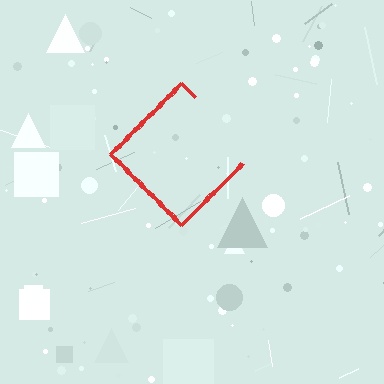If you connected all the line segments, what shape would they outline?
They would outline a diamond.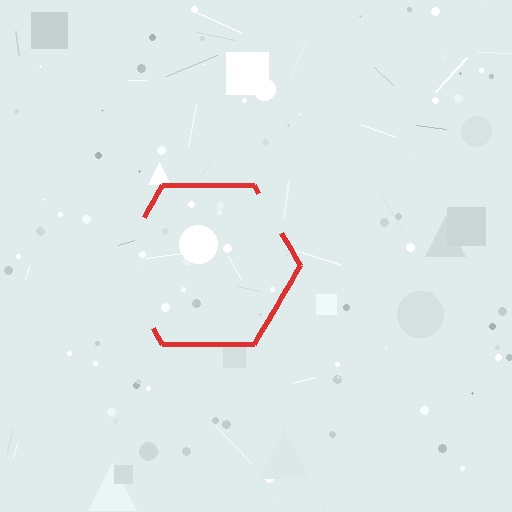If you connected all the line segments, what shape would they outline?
They would outline a hexagon.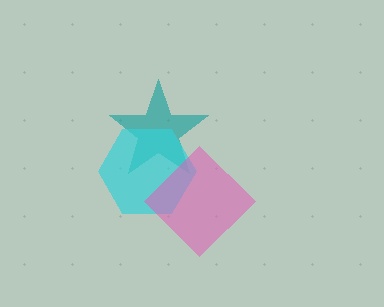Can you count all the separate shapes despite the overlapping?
Yes, there are 3 separate shapes.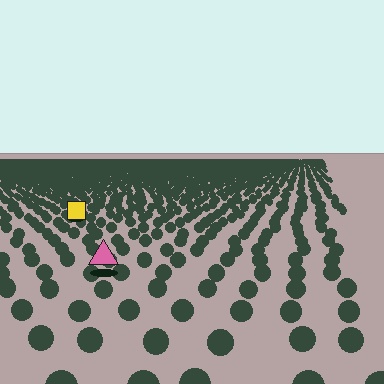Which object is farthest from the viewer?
The yellow square is farthest from the viewer. It appears smaller and the ground texture around it is denser.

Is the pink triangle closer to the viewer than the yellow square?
Yes. The pink triangle is closer — you can tell from the texture gradient: the ground texture is coarser near it.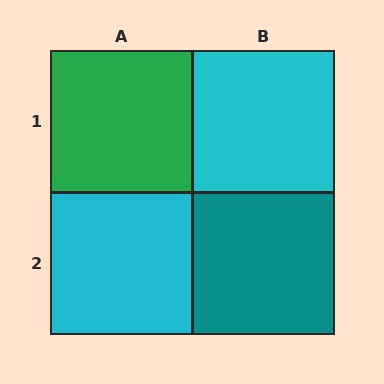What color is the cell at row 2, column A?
Cyan.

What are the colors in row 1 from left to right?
Green, cyan.